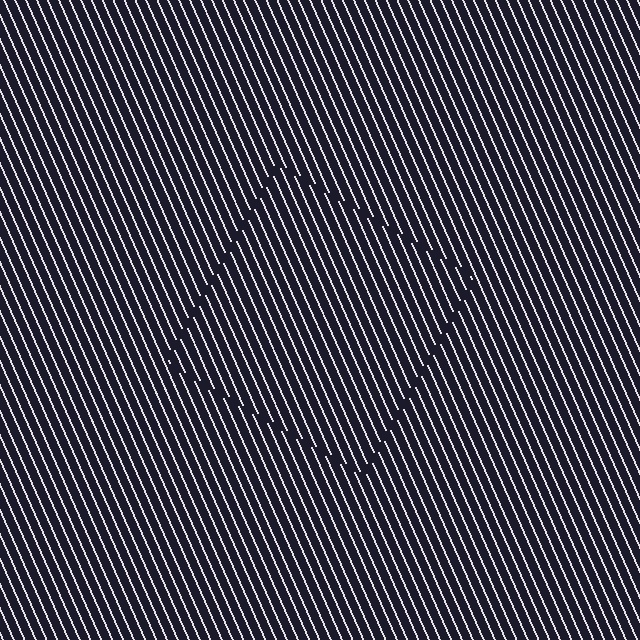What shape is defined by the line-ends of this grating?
An illusory square. The interior of the shape contains the same grating, shifted by half a period — the contour is defined by the phase discontinuity where line-ends from the inner and outer gratings abut.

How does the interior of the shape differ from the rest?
The interior of the shape contains the same grating, shifted by half a period — the contour is defined by the phase discontinuity where line-ends from the inner and outer gratings abut.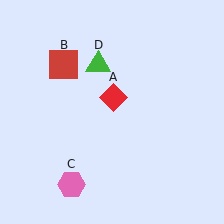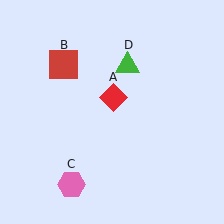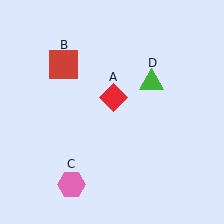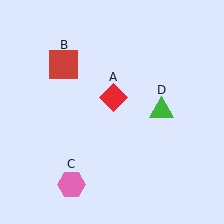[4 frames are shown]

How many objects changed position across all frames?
1 object changed position: green triangle (object D).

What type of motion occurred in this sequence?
The green triangle (object D) rotated clockwise around the center of the scene.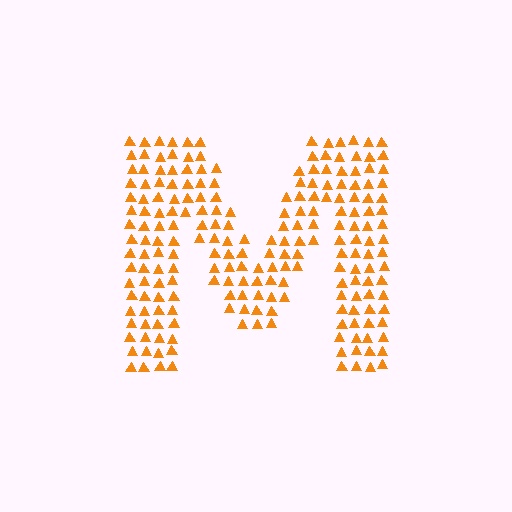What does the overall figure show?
The overall figure shows the letter M.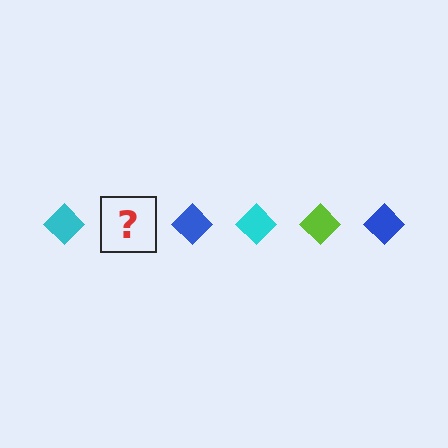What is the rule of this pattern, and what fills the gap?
The rule is that the pattern cycles through cyan, lime, blue diamonds. The gap should be filled with a lime diamond.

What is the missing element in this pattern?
The missing element is a lime diamond.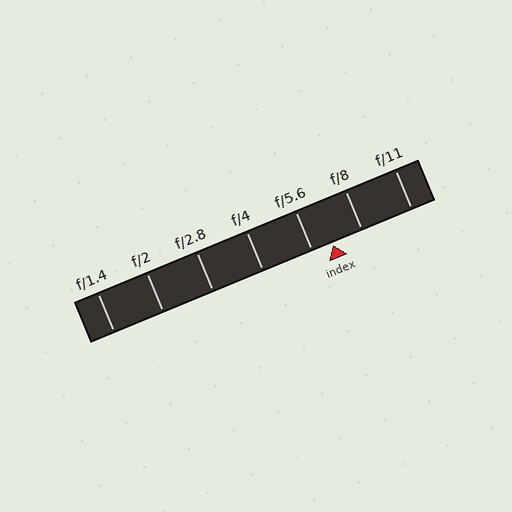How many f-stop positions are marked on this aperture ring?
There are 7 f-stop positions marked.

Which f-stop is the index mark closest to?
The index mark is closest to f/5.6.